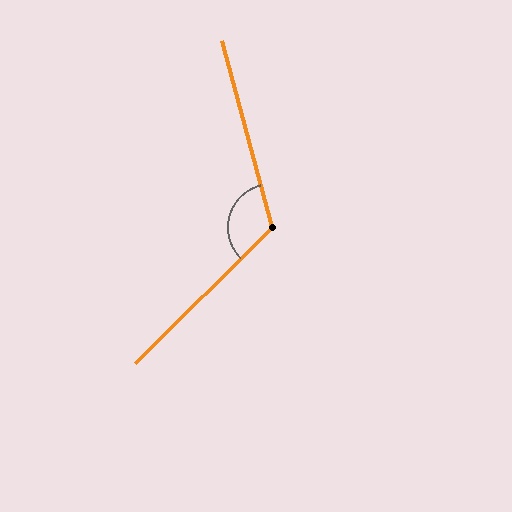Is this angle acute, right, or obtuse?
It is obtuse.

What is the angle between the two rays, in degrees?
Approximately 120 degrees.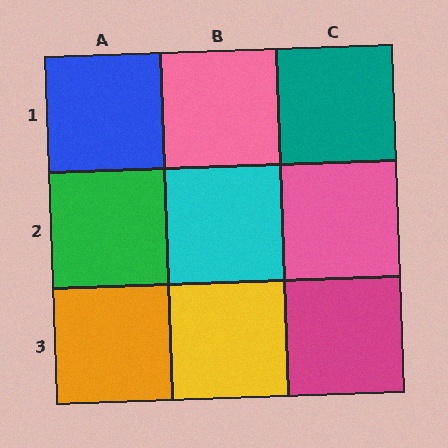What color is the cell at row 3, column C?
Magenta.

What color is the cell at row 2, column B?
Cyan.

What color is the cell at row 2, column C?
Pink.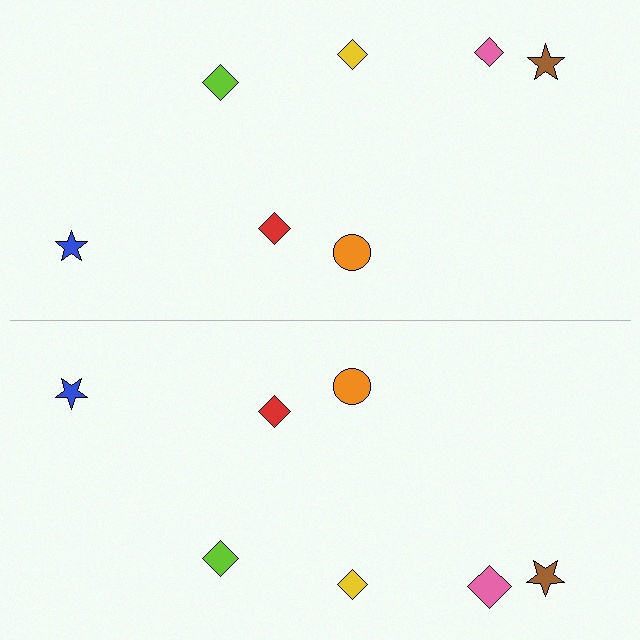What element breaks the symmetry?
The pink diamond on the bottom side has a different size than its mirror counterpart.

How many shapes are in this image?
There are 14 shapes in this image.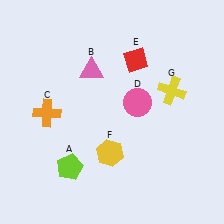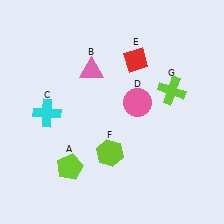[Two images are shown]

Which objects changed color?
C changed from orange to cyan. F changed from yellow to lime. G changed from yellow to lime.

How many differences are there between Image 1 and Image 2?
There are 3 differences between the two images.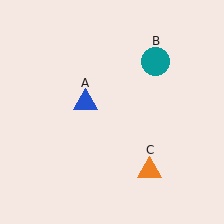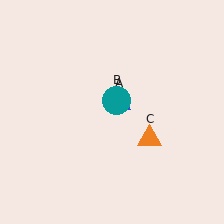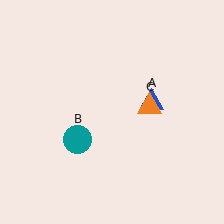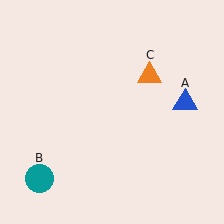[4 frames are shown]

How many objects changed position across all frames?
3 objects changed position: blue triangle (object A), teal circle (object B), orange triangle (object C).